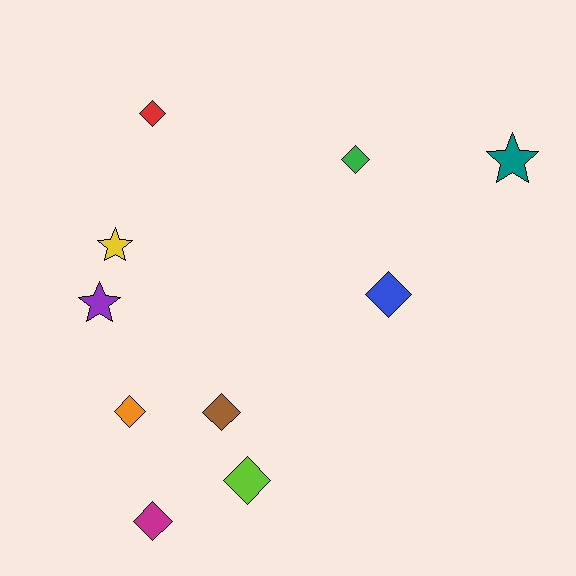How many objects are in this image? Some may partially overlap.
There are 10 objects.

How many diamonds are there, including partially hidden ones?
There are 7 diamonds.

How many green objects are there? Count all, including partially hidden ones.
There is 1 green object.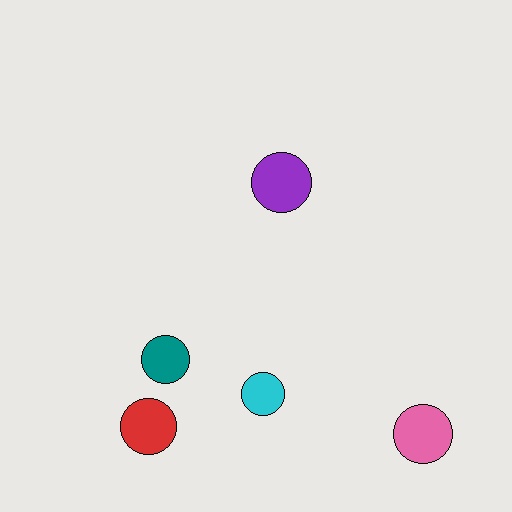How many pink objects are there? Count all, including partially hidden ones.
There is 1 pink object.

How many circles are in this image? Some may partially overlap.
There are 5 circles.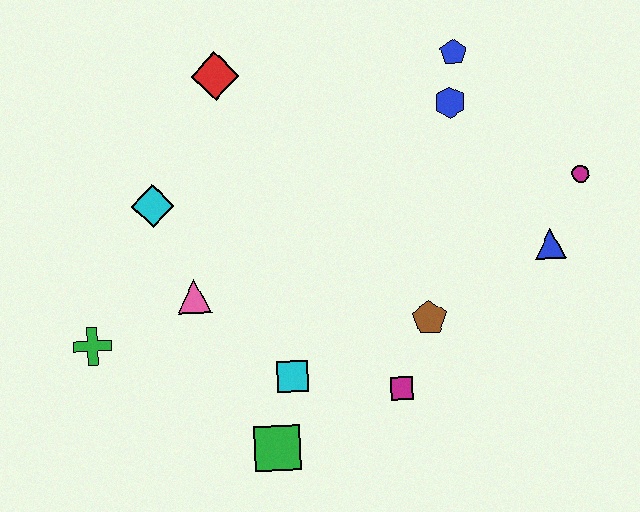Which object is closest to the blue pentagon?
The blue hexagon is closest to the blue pentagon.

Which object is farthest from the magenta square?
The red diamond is farthest from the magenta square.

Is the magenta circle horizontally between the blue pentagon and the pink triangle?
No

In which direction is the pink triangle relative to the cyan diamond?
The pink triangle is below the cyan diamond.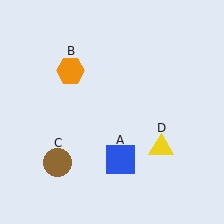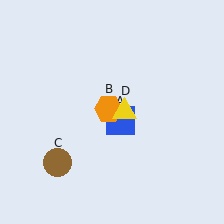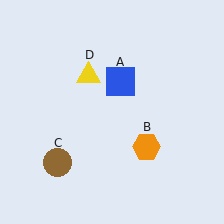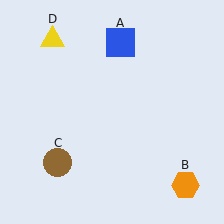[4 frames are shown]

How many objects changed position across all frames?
3 objects changed position: blue square (object A), orange hexagon (object B), yellow triangle (object D).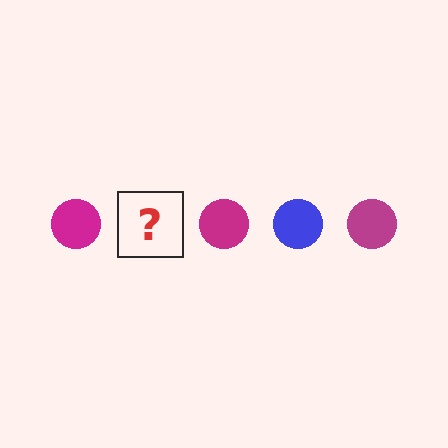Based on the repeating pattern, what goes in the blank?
The blank should be a blue circle.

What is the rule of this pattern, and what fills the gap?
The rule is that the pattern cycles through magenta, blue circles. The gap should be filled with a blue circle.